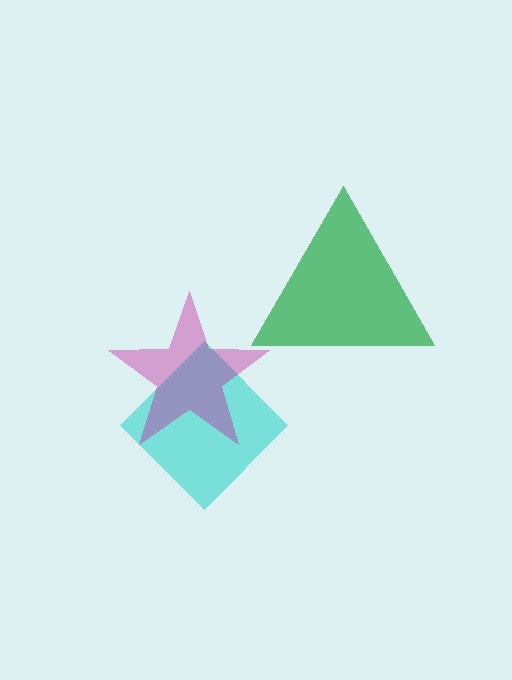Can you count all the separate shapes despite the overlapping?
Yes, there are 3 separate shapes.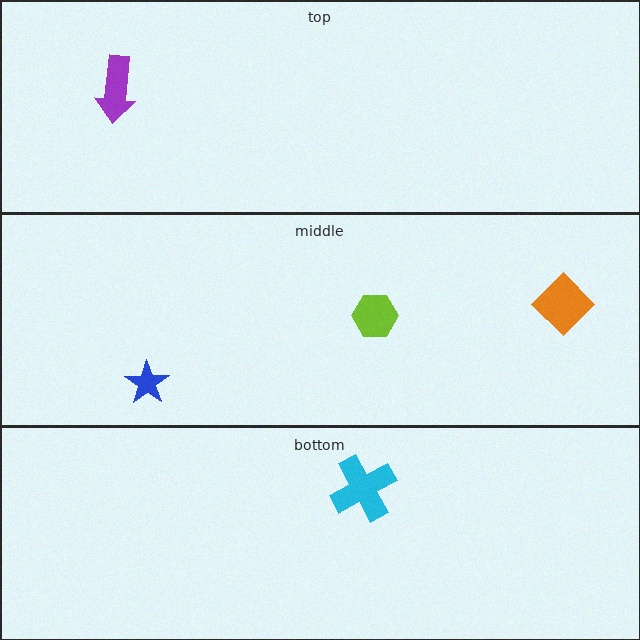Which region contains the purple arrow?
The top region.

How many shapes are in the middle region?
3.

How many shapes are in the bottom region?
1.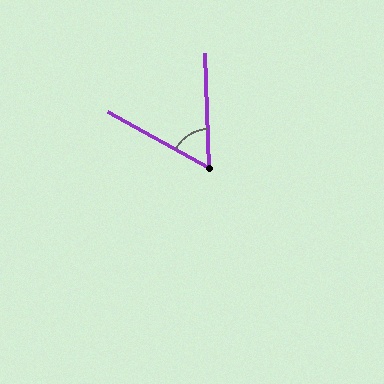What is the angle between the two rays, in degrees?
Approximately 59 degrees.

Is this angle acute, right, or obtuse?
It is acute.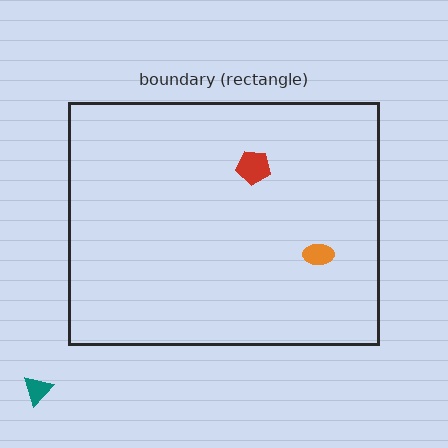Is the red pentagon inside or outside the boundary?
Inside.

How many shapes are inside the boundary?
2 inside, 1 outside.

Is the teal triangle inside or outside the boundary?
Outside.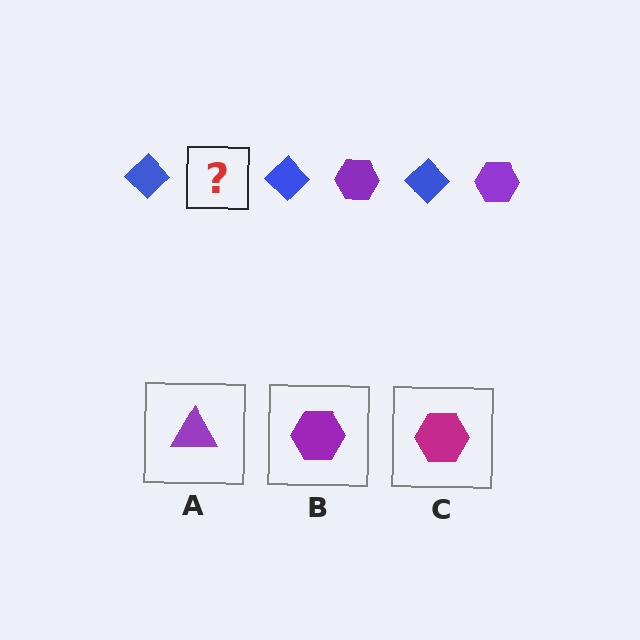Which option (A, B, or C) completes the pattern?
B.